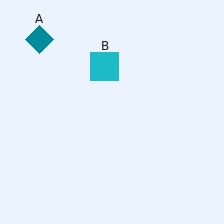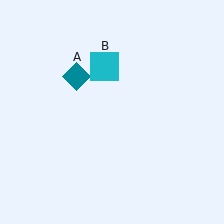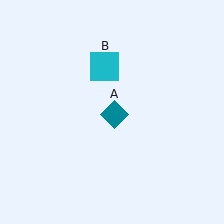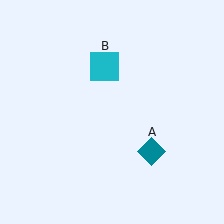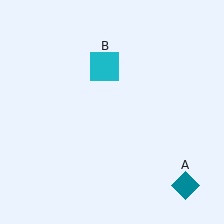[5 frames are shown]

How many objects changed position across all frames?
1 object changed position: teal diamond (object A).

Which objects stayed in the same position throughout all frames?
Cyan square (object B) remained stationary.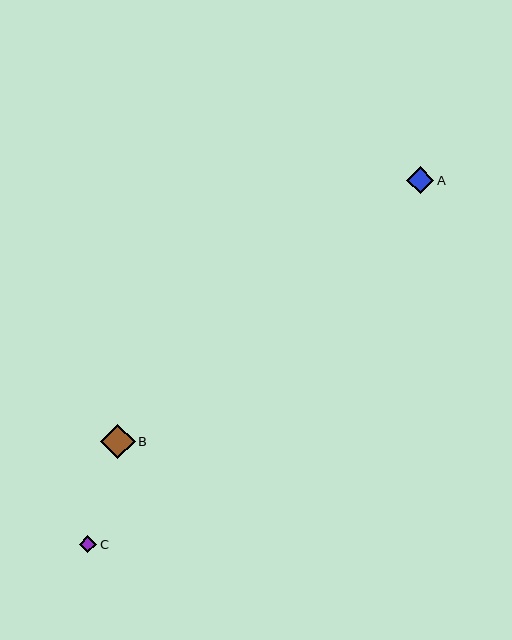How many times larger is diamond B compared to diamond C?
Diamond B is approximately 2.0 times the size of diamond C.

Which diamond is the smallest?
Diamond C is the smallest with a size of approximately 18 pixels.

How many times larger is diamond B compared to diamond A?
Diamond B is approximately 1.3 times the size of diamond A.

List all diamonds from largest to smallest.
From largest to smallest: B, A, C.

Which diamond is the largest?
Diamond B is the largest with a size of approximately 34 pixels.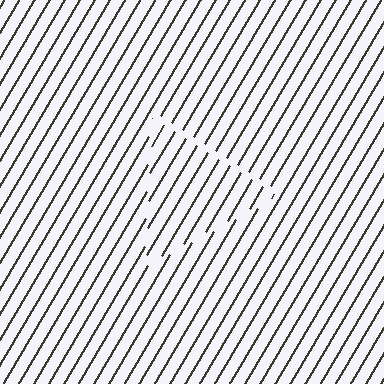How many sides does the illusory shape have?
3 sides — the line-ends trace a triangle.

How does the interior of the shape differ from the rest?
The interior of the shape contains the same grating, shifted by half a period — the contour is defined by the phase discontinuity where line-ends from the inner and outer gratings abut.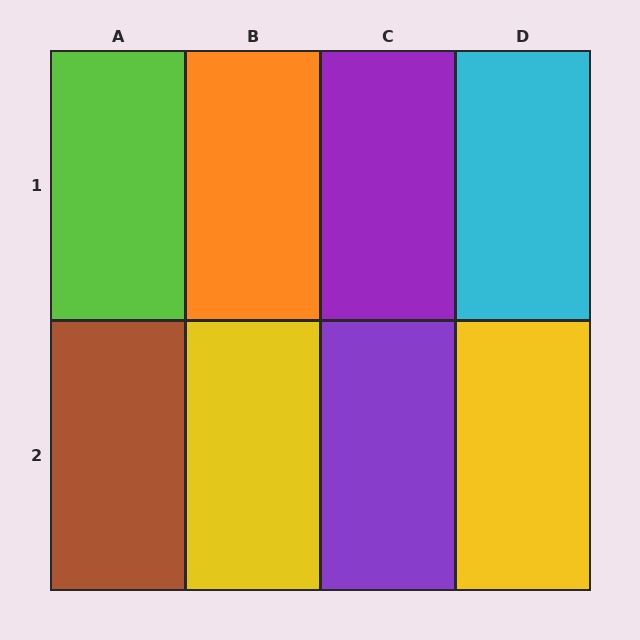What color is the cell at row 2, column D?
Yellow.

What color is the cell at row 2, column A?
Brown.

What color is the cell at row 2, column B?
Yellow.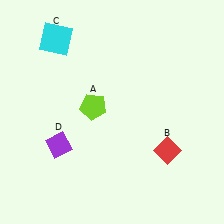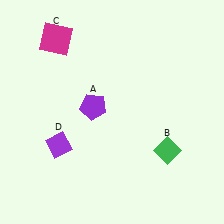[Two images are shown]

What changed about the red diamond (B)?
In Image 1, B is red. In Image 2, it changed to green.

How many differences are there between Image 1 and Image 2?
There are 3 differences between the two images.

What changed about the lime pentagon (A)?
In Image 1, A is lime. In Image 2, it changed to purple.